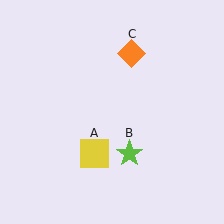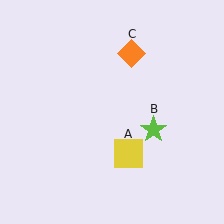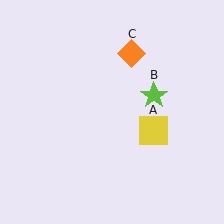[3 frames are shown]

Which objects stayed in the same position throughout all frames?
Orange diamond (object C) remained stationary.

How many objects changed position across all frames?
2 objects changed position: yellow square (object A), lime star (object B).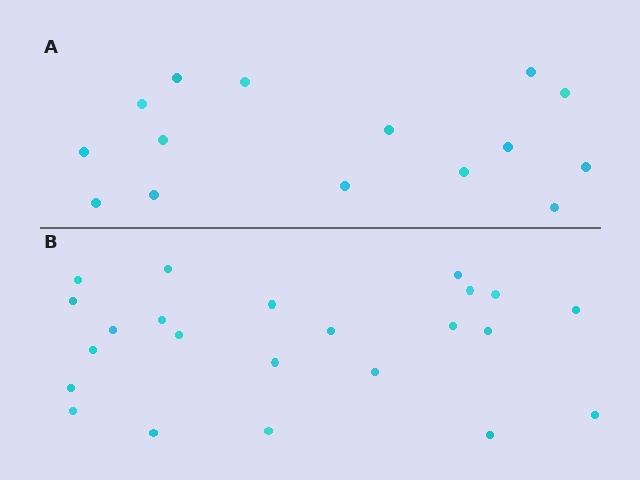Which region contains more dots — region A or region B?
Region B (the bottom region) has more dots.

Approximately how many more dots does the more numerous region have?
Region B has roughly 8 or so more dots than region A.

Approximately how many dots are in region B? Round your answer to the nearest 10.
About 20 dots. (The exact count is 23, which rounds to 20.)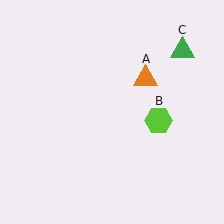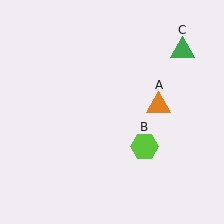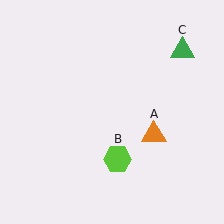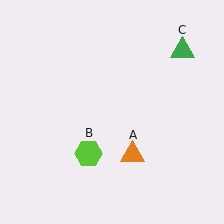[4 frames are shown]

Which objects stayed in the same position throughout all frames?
Green triangle (object C) remained stationary.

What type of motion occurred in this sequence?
The orange triangle (object A), lime hexagon (object B) rotated clockwise around the center of the scene.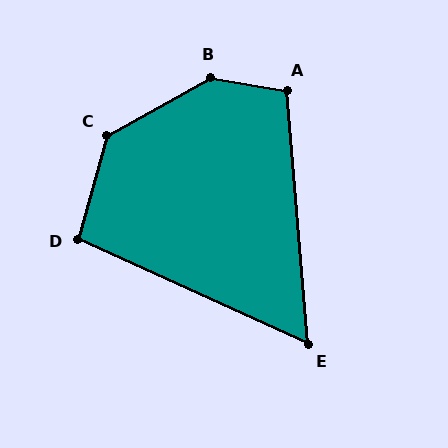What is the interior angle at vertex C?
Approximately 135 degrees (obtuse).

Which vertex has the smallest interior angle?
E, at approximately 61 degrees.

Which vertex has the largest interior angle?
B, at approximately 141 degrees.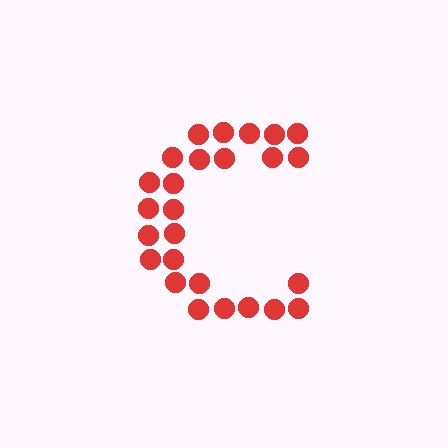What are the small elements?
The small elements are circles.